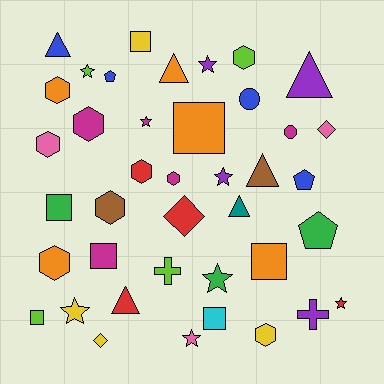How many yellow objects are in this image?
There are 4 yellow objects.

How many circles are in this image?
There are 2 circles.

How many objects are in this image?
There are 40 objects.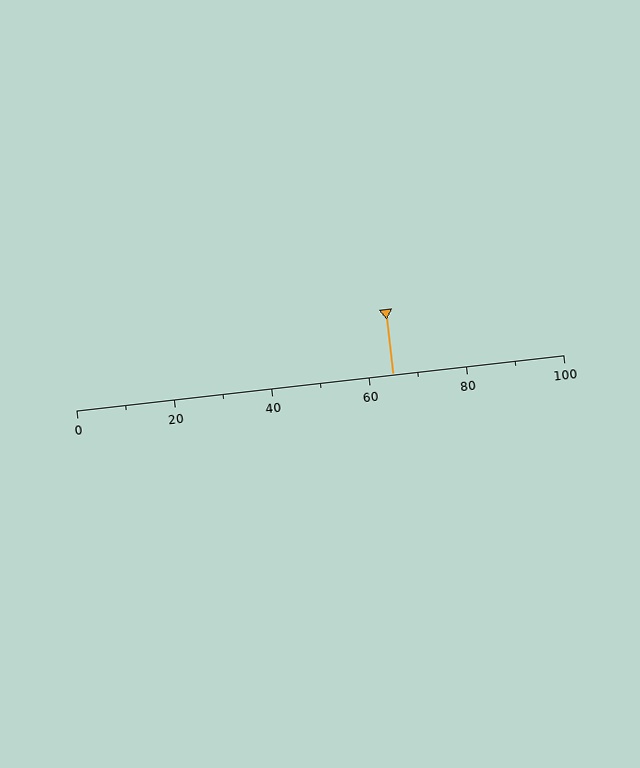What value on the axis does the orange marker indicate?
The marker indicates approximately 65.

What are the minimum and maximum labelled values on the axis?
The axis runs from 0 to 100.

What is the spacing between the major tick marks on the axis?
The major ticks are spaced 20 apart.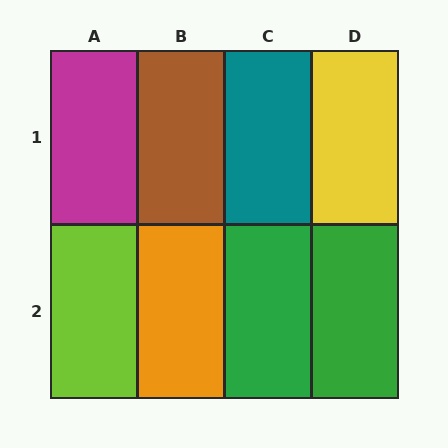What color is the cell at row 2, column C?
Green.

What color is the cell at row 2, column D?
Green.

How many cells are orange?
1 cell is orange.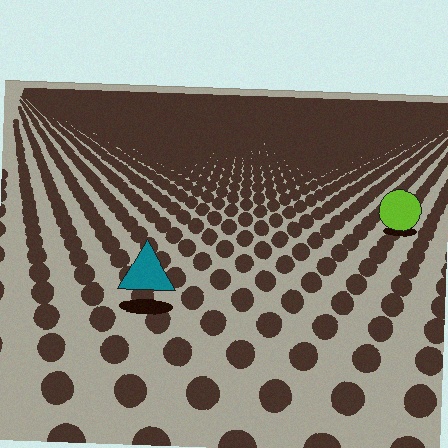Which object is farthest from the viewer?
The lime circle is farthest from the viewer. It appears smaller and the ground texture around it is denser.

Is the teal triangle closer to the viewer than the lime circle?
Yes. The teal triangle is closer — you can tell from the texture gradient: the ground texture is coarser near it.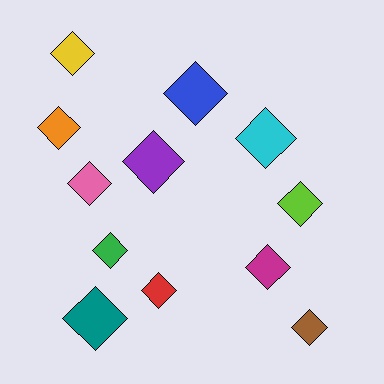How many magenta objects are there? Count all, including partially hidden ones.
There is 1 magenta object.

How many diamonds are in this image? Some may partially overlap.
There are 12 diamonds.